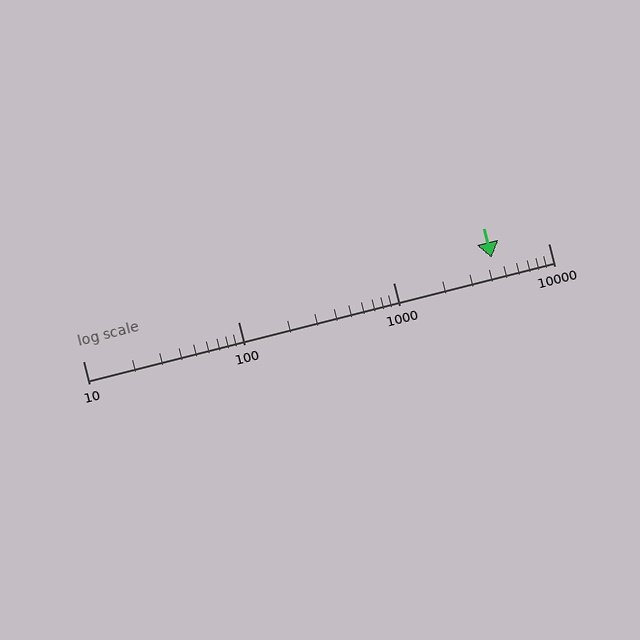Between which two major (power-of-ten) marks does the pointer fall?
The pointer is between 1000 and 10000.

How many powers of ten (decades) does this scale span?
The scale spans 3 decades, from 10 to 10000.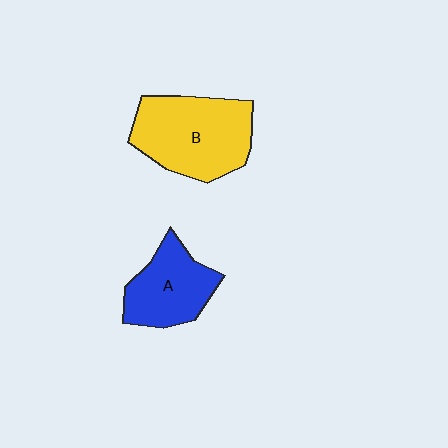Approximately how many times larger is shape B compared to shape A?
Approximately 1.5 times.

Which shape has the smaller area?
Shape A (blue).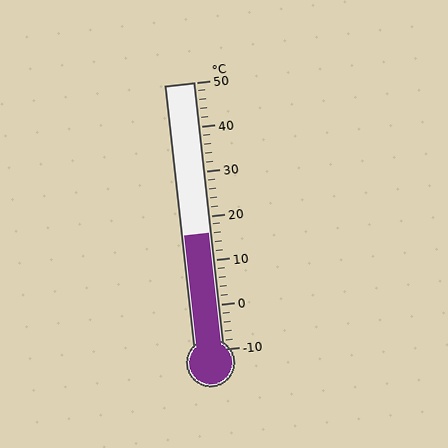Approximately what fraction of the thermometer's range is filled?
The thermometer is filled to approximately 45% of its range.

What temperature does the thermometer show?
The thermometer shows approximately 16°C.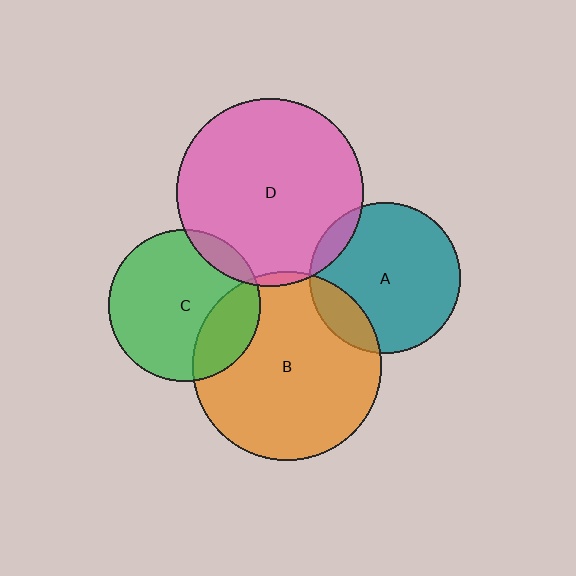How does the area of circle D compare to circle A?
Approximately 1.5 times.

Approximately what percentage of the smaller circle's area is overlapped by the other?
Approximately 10%.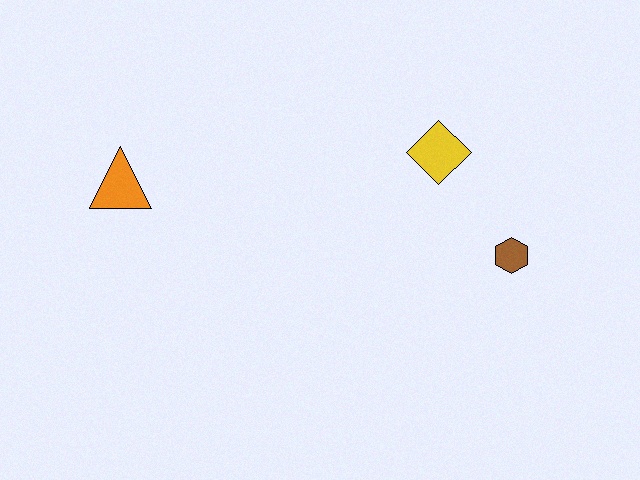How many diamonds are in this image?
There is 1 diamond.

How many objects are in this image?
There are 3 objects.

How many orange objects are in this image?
There is 1 orange object.